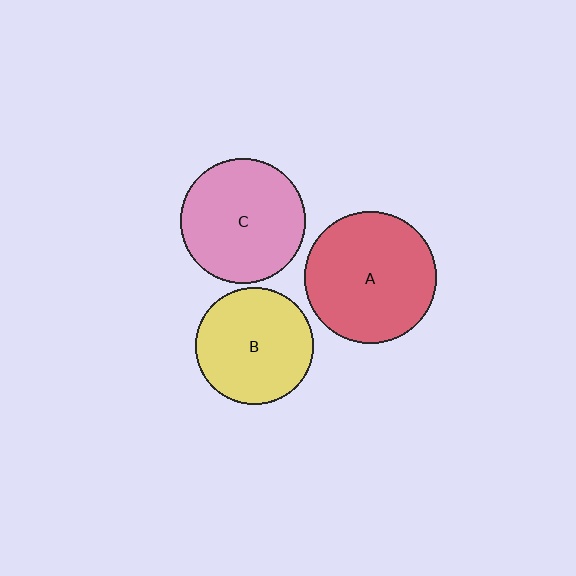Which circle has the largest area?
Circle A (red).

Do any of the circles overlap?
No, none of the circles overlap.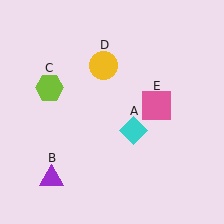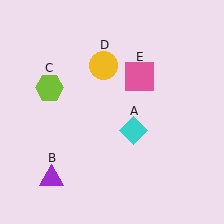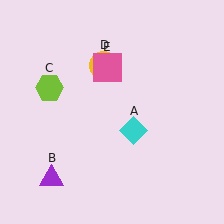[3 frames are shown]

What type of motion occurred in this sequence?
The pink square (object E) rotated counterclockwise around the center of the scene.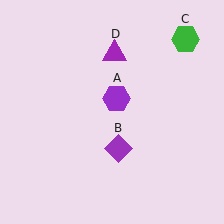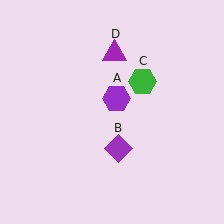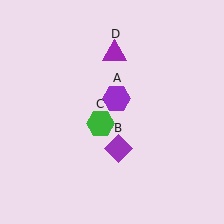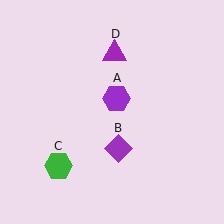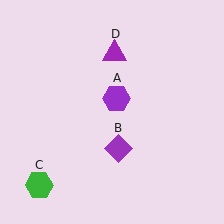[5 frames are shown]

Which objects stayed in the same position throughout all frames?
Purple hexagon (object A) and purple diamond (object B) and purple triangle (object D) remained stationary.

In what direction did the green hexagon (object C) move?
The green hexagon (object C) moved down and to the left.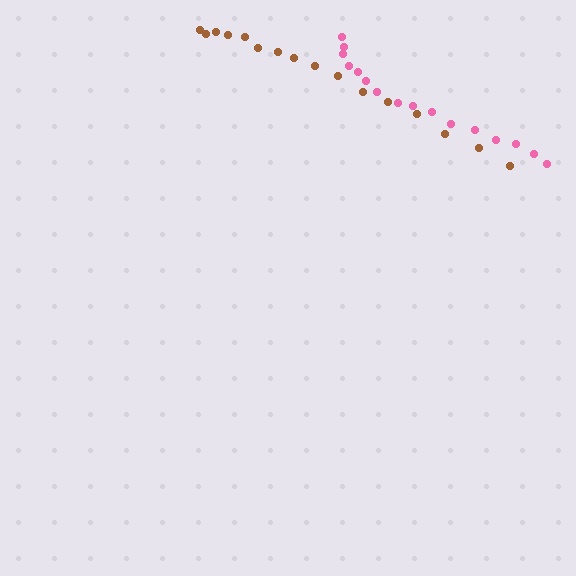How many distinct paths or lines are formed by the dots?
There are 2 distinct paths.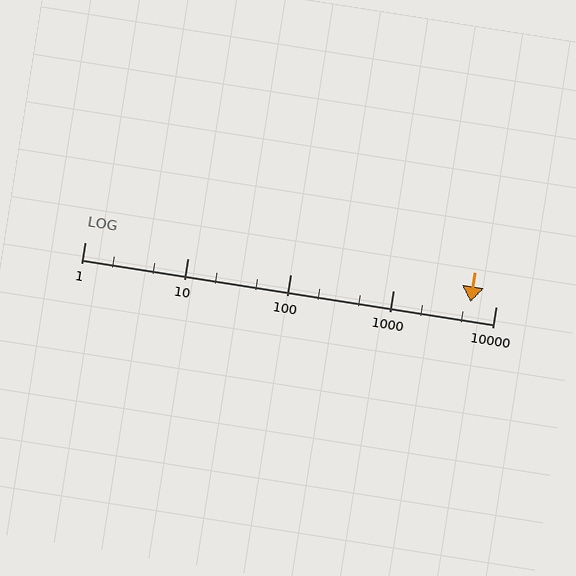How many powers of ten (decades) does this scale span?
The scale spans 4 decades, from 1 to 10000.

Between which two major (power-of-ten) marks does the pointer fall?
The pointer is between 1000 and 10000.